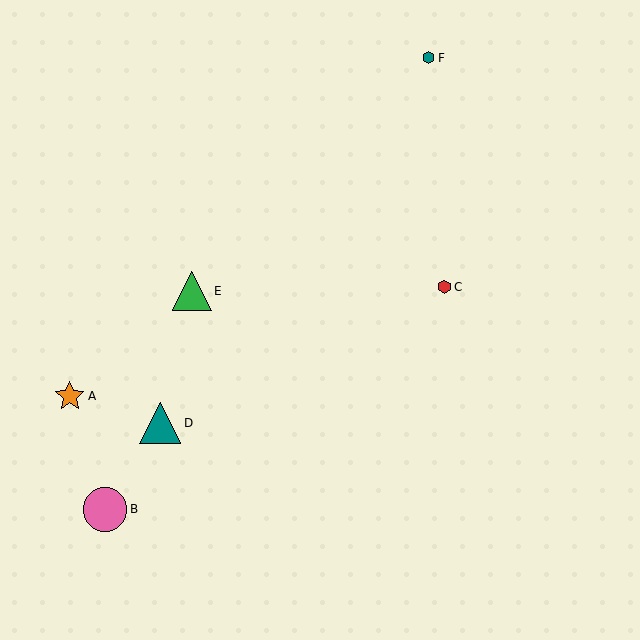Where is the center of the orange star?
The center of the orange star is at (70, 396).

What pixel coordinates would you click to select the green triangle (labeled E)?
Click at (192, 291) to select the green triangle E.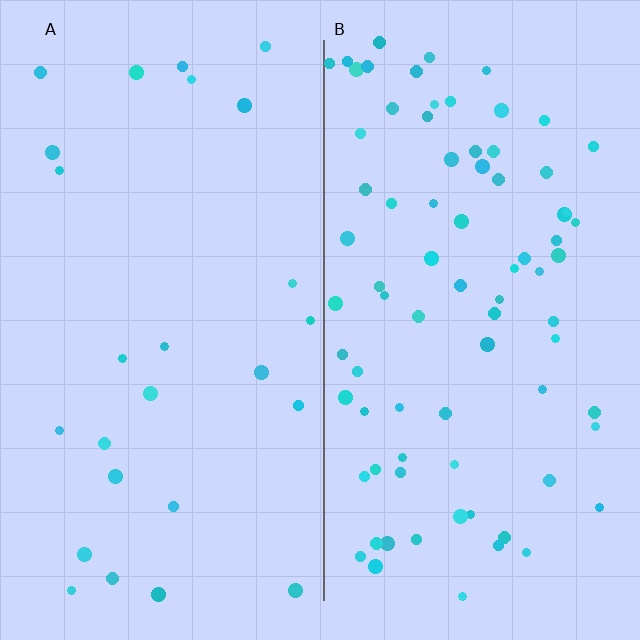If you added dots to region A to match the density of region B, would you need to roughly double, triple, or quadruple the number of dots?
Approximately triple.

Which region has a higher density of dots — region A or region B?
B (the right).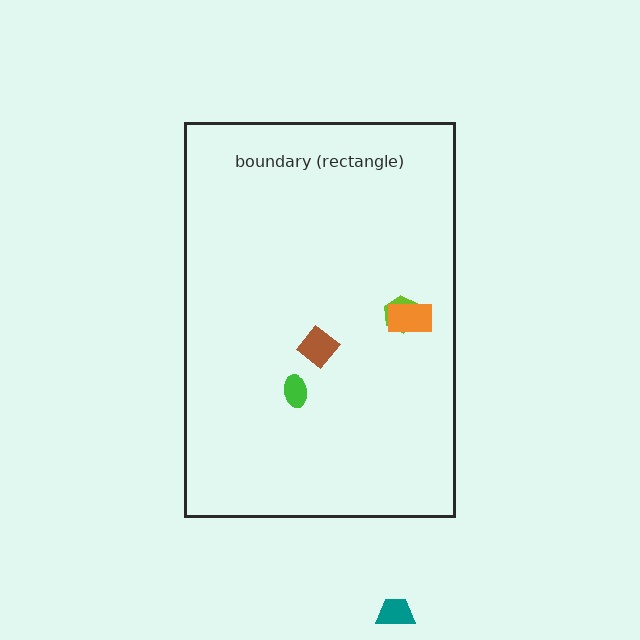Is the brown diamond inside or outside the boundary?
Inside.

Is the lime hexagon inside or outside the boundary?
Inside.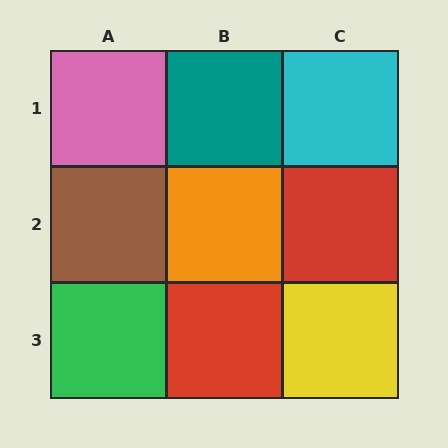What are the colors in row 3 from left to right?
Green, red, yellow.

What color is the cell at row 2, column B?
Orange.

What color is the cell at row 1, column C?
Cyan.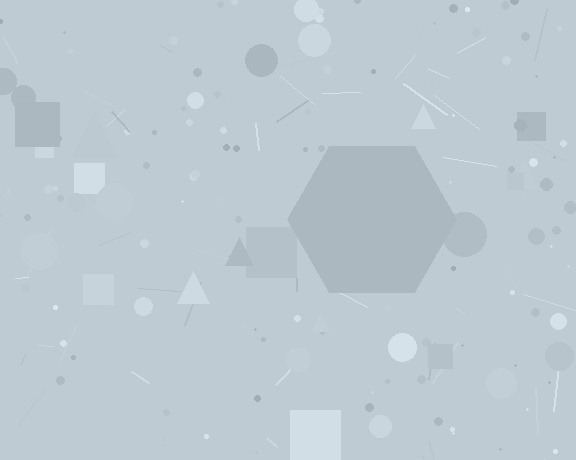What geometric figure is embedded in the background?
A hexagon is embedded in the background.